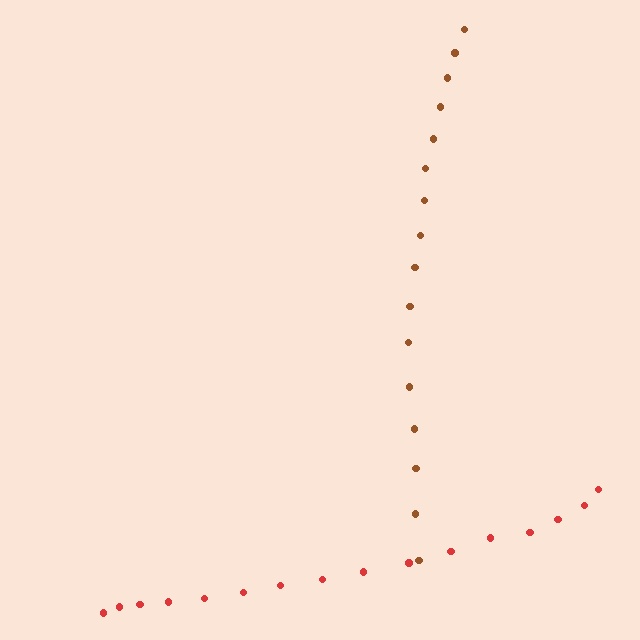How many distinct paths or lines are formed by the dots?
There are 2 distinct paths.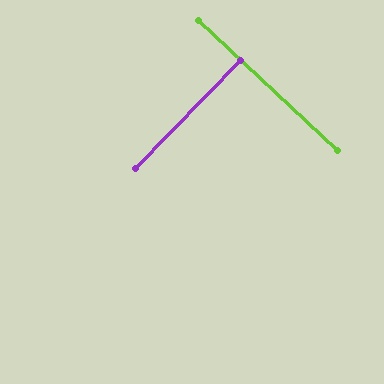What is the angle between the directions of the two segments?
Approximately 89 degrees.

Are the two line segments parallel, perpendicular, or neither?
Perpendicular — they meet at approximately 89°.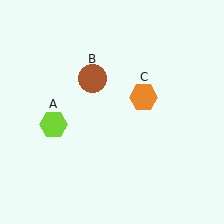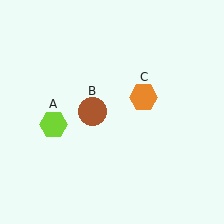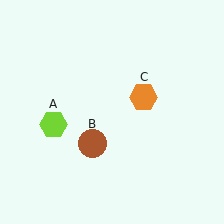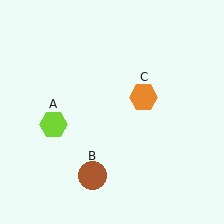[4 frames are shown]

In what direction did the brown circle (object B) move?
The brown circle (object B) moved down.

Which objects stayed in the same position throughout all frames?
Lime hexagon (object A) and orange hexagon (object C) remained stationary.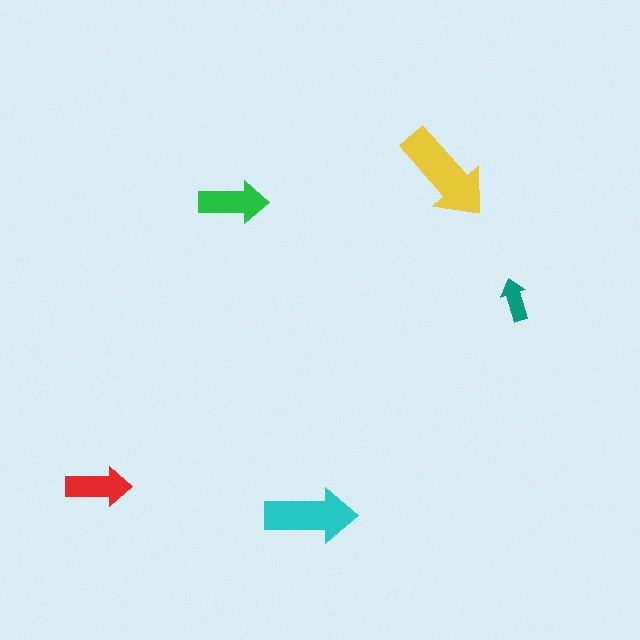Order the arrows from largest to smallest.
the yellow one, the cyan one, the green one, the red one, the teal one.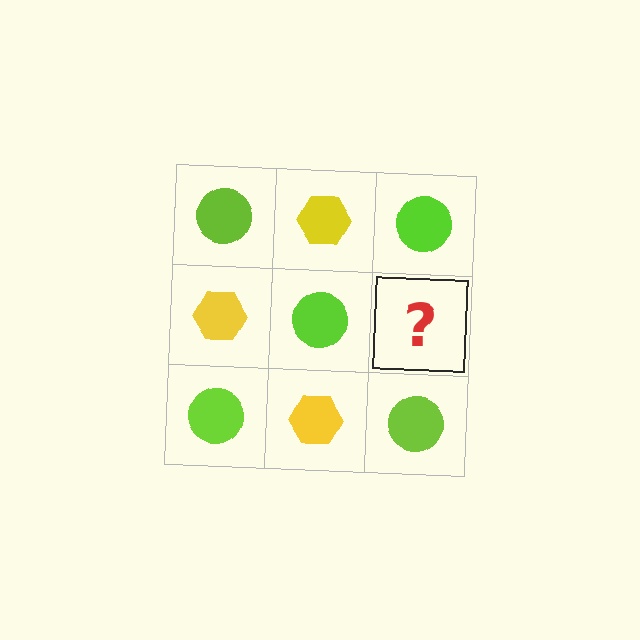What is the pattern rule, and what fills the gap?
The rule is that it alternates lime circle and yellow hexagon in a checkerboard pattern. The gap should be filled with a yellow hexagon.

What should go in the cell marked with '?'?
The missing cell should contain a yellow hexagon.